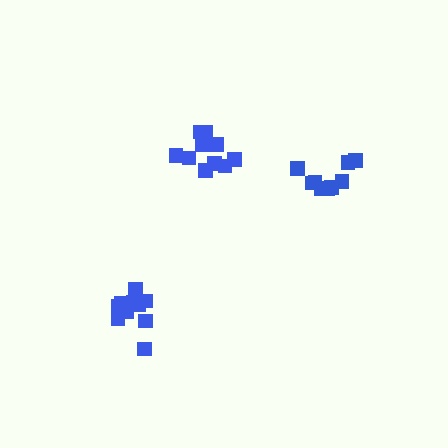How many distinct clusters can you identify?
There are 3 distinct clusters.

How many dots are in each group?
Group 1: 9 dots, Group 2: 10 dots, Group 3: 12 dots (31 total).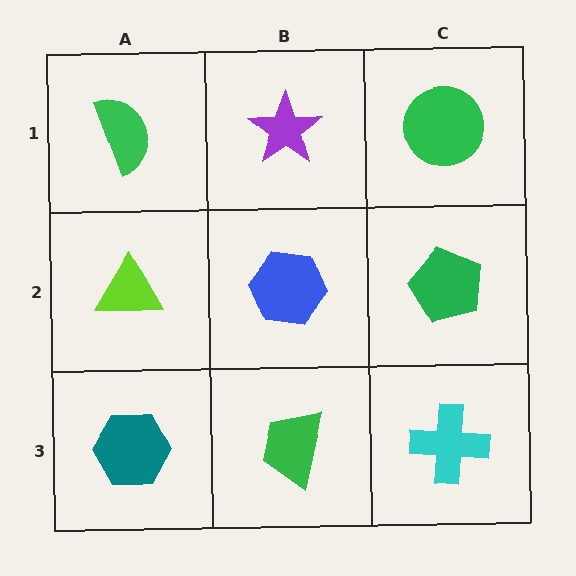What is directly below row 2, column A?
A teal hexagon.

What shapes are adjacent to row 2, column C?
A green circle (row 1, column C), a cyan cross (row 3, column C), a blue hexagon (row 2, column B).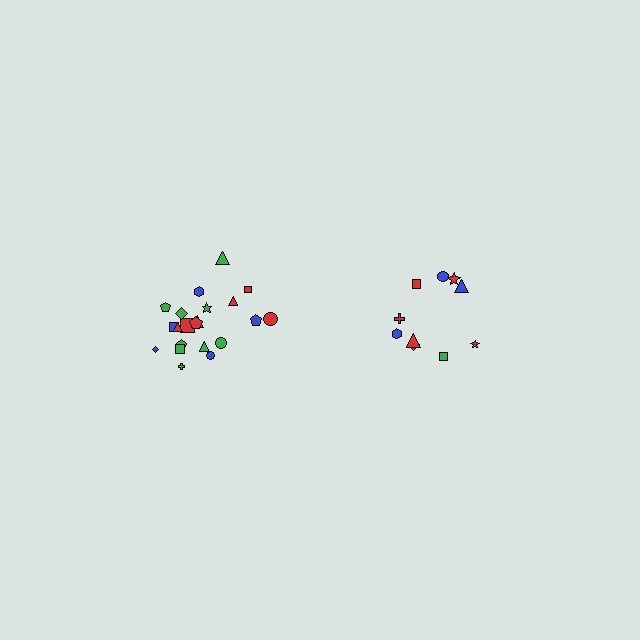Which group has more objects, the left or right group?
The left group.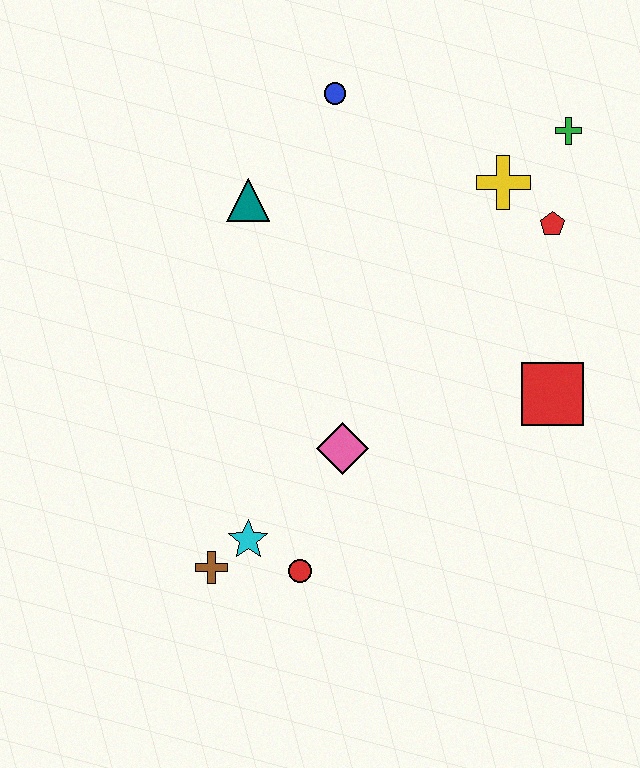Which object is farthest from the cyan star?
The green cross is farthest from the cyan star.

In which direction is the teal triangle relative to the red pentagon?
The teal triangle is to the left of the red pentagon.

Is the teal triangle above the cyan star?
Yes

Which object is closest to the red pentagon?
The yellow cross is closest to the red pentagon.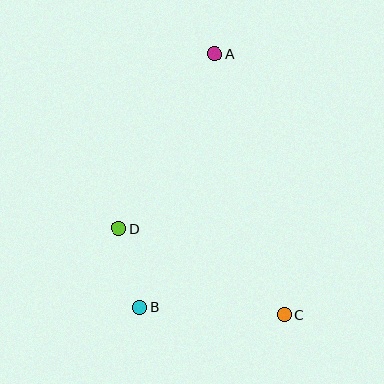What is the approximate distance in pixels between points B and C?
The distance between B and C is approximately 145 pixels.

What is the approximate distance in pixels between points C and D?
The distance between C and D is approximately 186 pixels.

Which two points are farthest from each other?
Points A and C are farthest from each other.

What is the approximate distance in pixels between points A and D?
The distance between A and D is approximately 199 pixels.